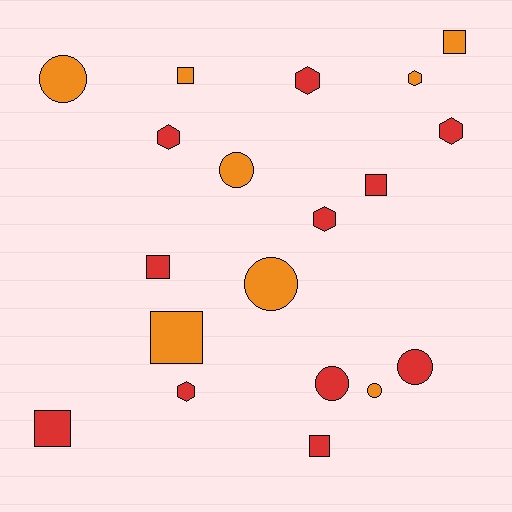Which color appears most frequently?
Red, with 11 objects.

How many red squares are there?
There are 4 red squares.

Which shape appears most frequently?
Square, with 7 objects.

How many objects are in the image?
There are 19 objects.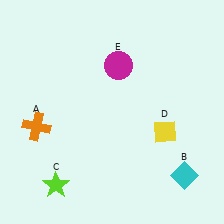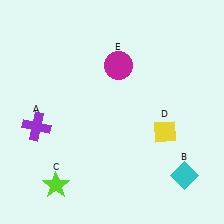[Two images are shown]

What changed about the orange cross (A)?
In Image 1, A is orange. In Image 2, it changed to purple.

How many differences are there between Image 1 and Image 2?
There is 1 difference between the two images.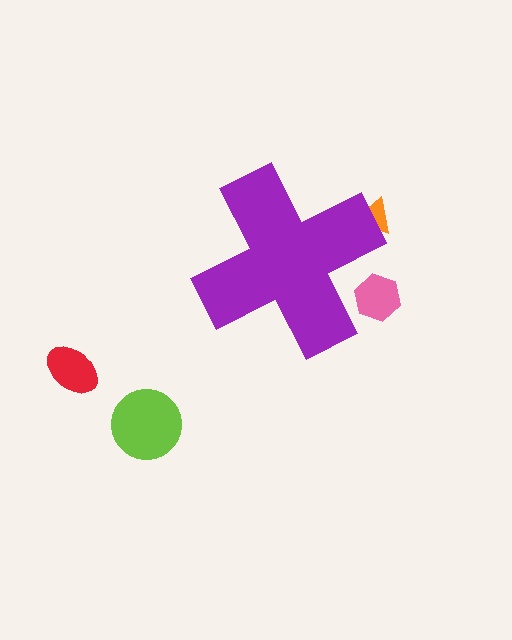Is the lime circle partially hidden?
No, the lime circle is fully visible.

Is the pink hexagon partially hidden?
Yes, the pink hexagon is partially hidden behind the purple cross.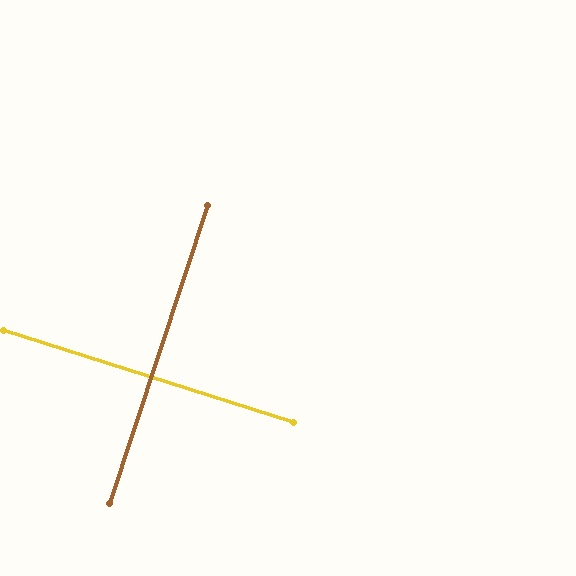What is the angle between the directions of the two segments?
Approximately 89 degrees.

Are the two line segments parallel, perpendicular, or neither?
Perpendicular — they meet at approximately 89°.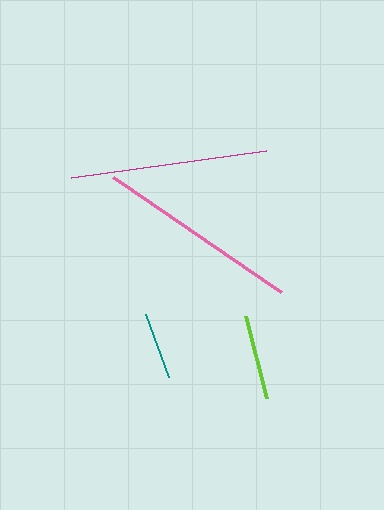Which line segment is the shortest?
The teal line is the shortest at approximately 67 pixels.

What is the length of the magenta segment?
The magenta segment is approximately 197 pixels long.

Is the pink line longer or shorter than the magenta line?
The pink line is longer than the magenta line.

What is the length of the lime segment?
The lime segment is approximately 84 pixels long.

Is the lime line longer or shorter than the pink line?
The pink line is longer than the lime line.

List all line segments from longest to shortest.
From longest to shortest: pink, magenta, lime, teal.